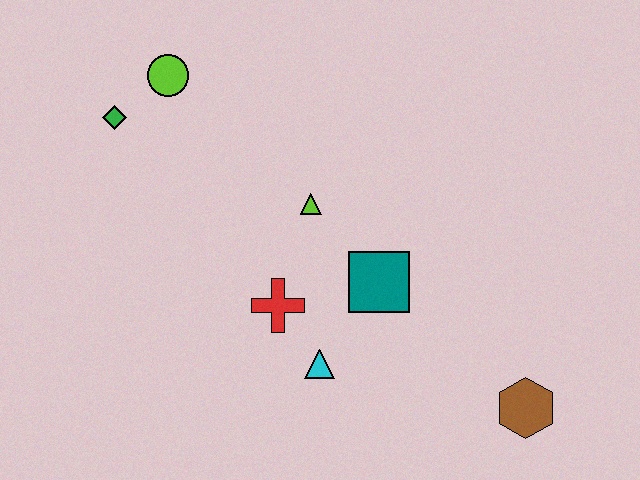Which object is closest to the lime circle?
The green diamond is closest to the lime circle.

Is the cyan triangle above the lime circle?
No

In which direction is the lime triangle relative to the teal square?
The lime triangle is above the teal square.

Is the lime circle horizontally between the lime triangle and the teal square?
No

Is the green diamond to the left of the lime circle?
Yes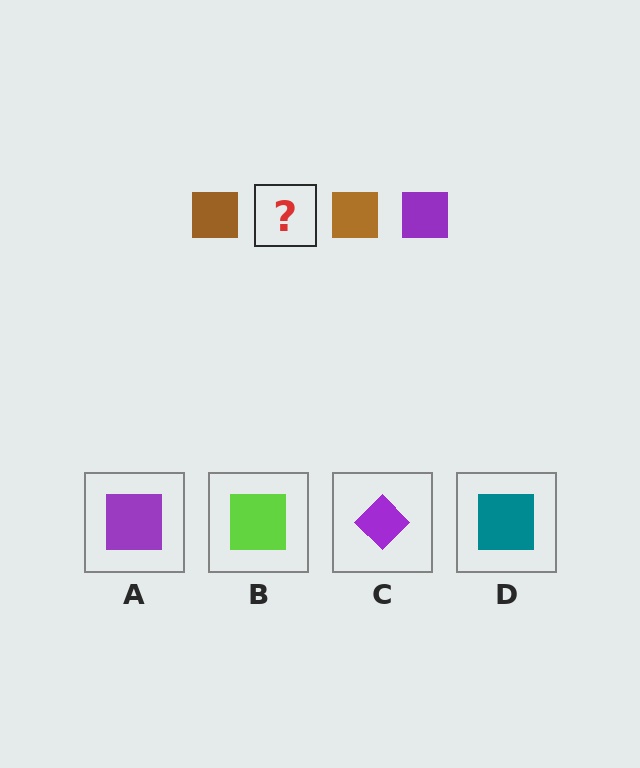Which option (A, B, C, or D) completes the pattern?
A.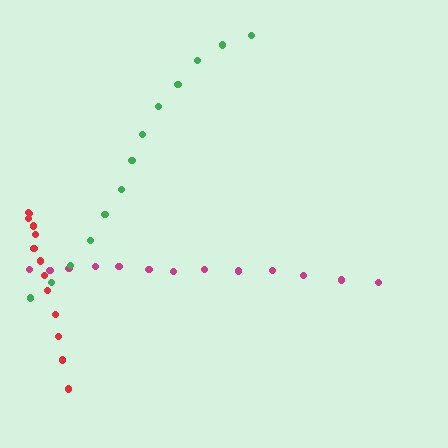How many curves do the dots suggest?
There are 3 distinct paths.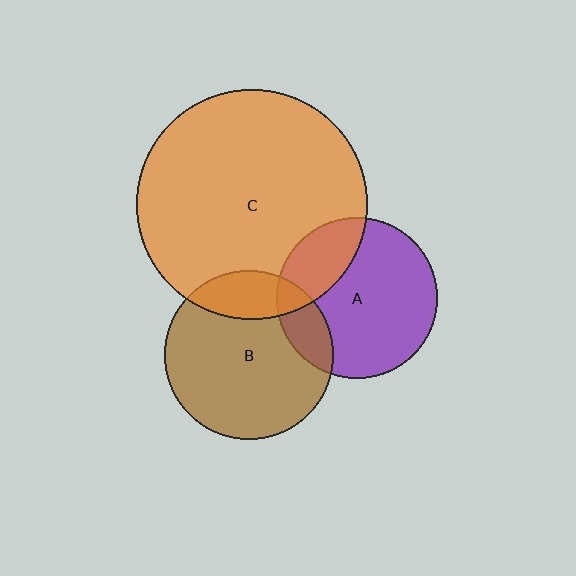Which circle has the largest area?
Circle C (orange).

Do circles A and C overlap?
Yes.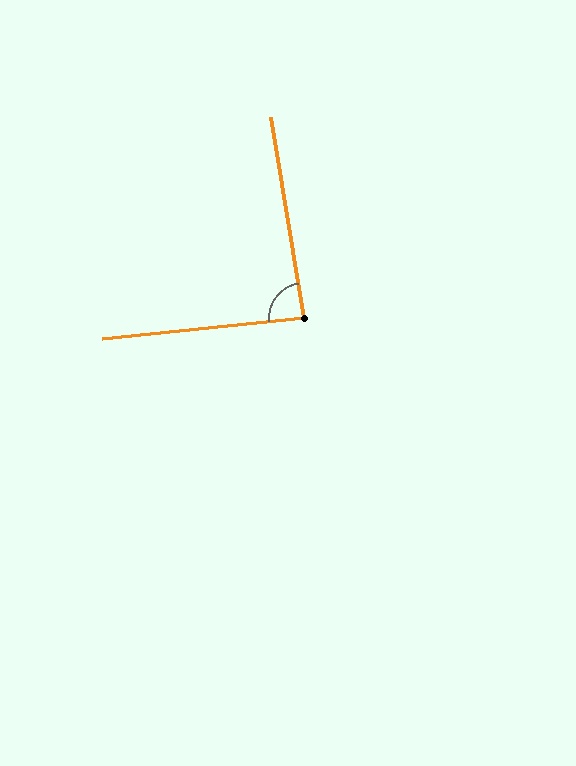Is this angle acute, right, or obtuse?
It is approximately a right angle.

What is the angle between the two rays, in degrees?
Approximately 87 degrees.